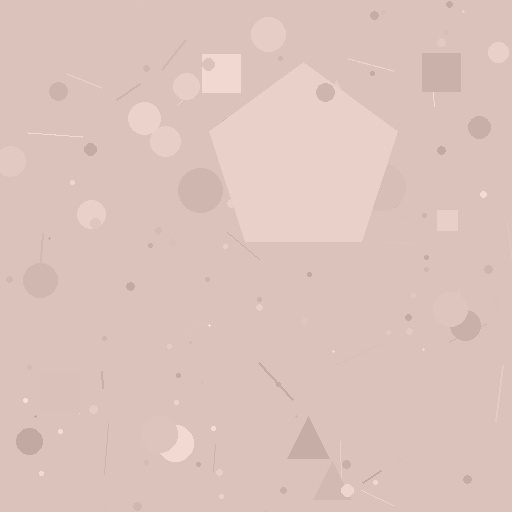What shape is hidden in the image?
A pentagon is hidden in the image.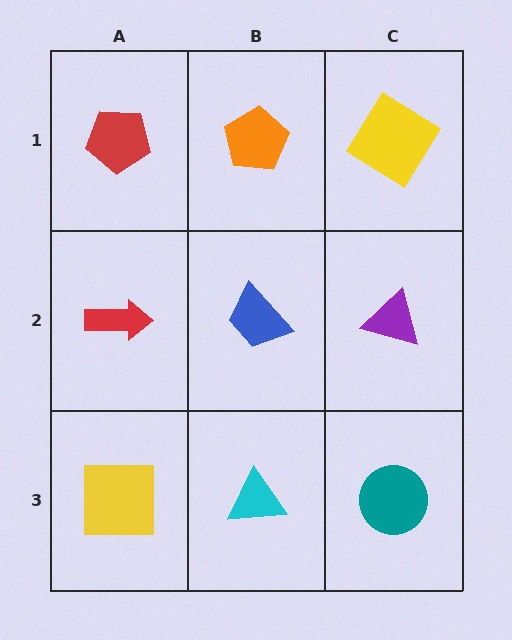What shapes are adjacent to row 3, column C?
A purple triangle (row 2, column C), a cyan triangle (row 3, column B).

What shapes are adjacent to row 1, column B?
A blue trapezoid (row 2, column B), a red pentagon (row 1, column A), a yellow diamond (row 1, column C).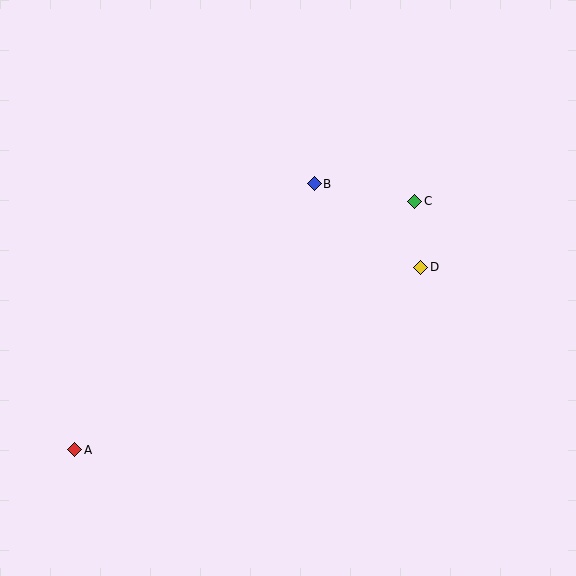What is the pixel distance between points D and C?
The distance between D and C is 66 pixels.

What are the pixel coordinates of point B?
Point B is at (314, 184).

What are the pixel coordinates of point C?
Point C is at (415, 201).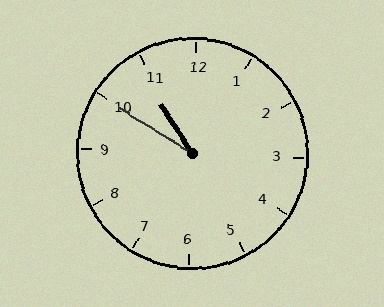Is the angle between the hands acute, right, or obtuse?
It is acute.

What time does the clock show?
10:50.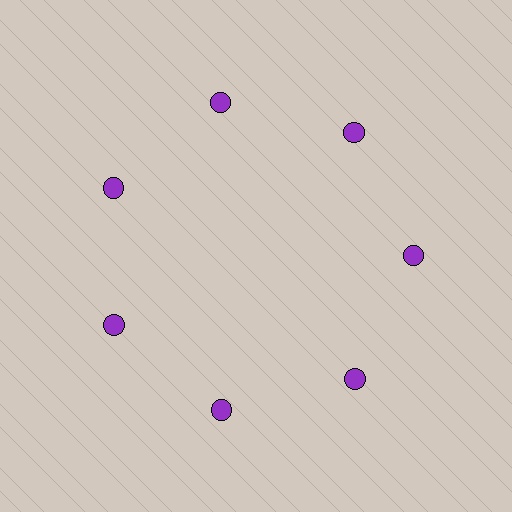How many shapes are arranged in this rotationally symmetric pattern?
There are 7 shapes, arranged in 7 groups of 1.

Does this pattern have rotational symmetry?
Yes, this pattern has 7-fold rotational symmetry. It looks the same after rotating 51 degrees around the center.